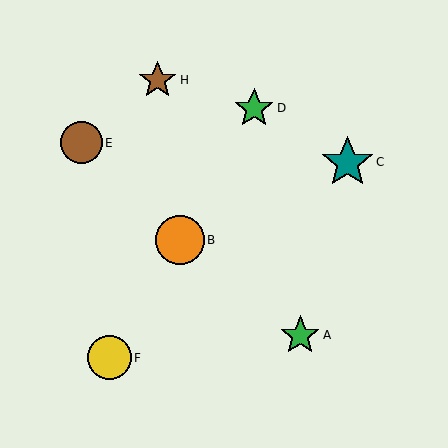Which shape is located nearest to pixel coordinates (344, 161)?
The teal star (labeled C) at (347, 162) is nearest to that location.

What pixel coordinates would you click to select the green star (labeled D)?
Click at (254, 108) to select the green star D.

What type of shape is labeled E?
Shape E is a brown circle.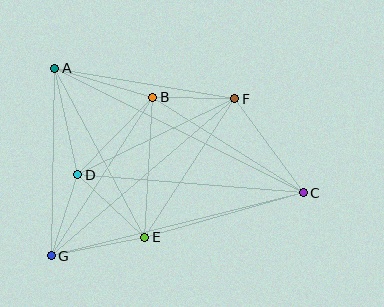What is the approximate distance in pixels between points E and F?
The distance between E and F is approximately 165 pixels.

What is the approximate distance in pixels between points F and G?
The distance between F and G is approximately 242 pixels.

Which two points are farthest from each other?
Points A and C are farthest from each other.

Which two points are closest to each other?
Points B and F are closest to each other.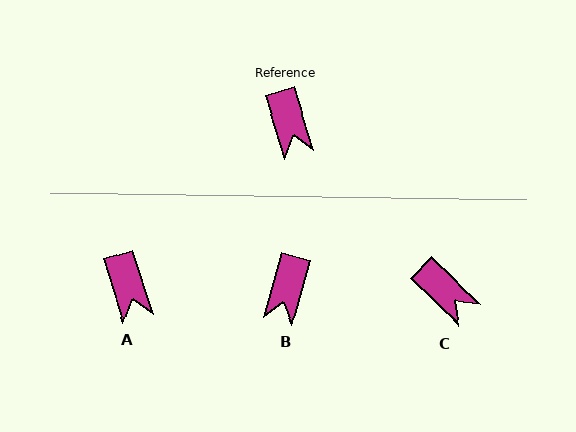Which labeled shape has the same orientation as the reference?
A.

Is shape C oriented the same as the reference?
No, it is off by about 29 degrees.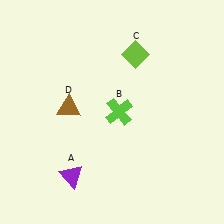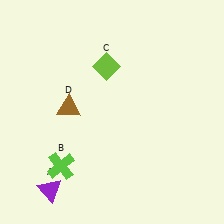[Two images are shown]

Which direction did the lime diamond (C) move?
The lime diamond (C) moved left.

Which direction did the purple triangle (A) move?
The purple triangle (A) moved left.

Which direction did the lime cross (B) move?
The lime cross (B) moved left.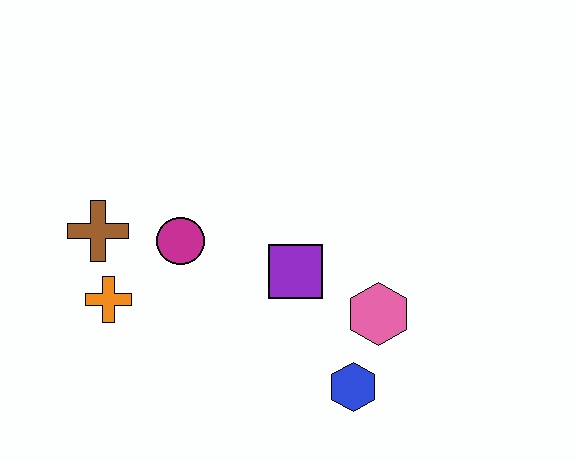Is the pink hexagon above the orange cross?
No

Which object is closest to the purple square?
The pink hexagon is closest to the purple square.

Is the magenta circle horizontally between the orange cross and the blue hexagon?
Yes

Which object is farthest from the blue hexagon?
The brown cross is farthest from the blue hexagon.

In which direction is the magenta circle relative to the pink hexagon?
The magenta circle is to the left of the pink hexagon.